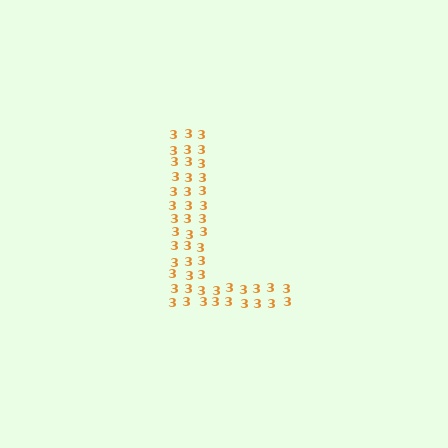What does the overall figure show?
The overall figure shows the letter L.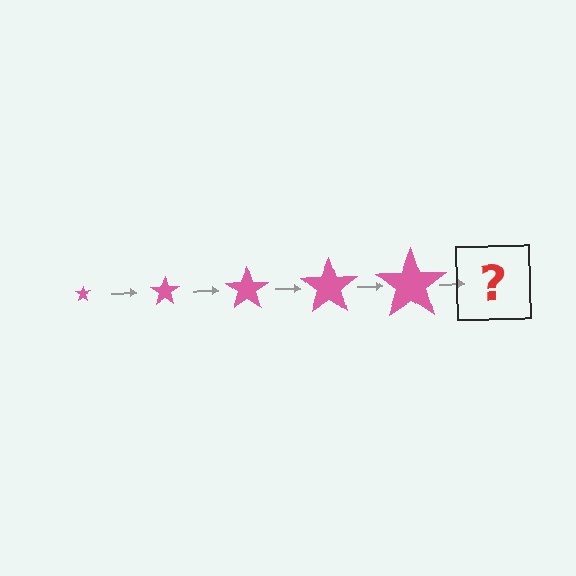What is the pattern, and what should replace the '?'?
The pattern is that the star gets progressively larger each step. The '?' should be a pink star, larger than the previous one.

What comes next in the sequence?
The next element should be a pink star, larger than the previous one.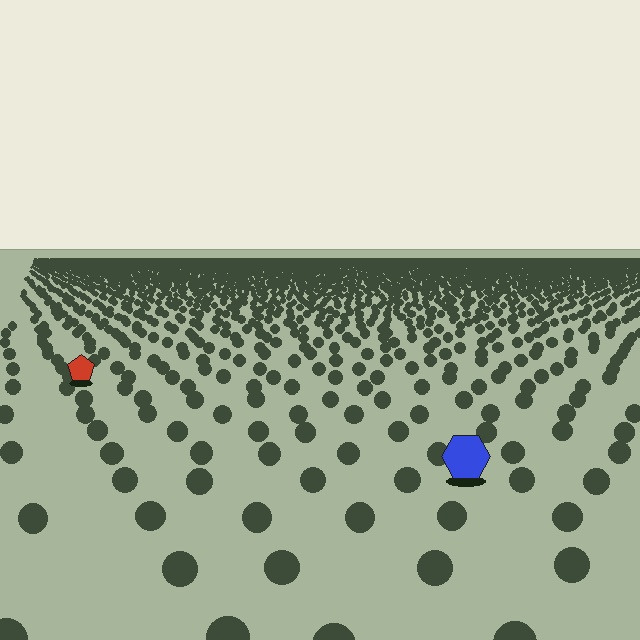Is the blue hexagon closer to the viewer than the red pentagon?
Yes. The blue hexagon is closer — you can tell from the texture gradient: the ground texture is coarser near it.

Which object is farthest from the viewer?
The red pentagon is farthest from the viewer. It appears smaller and the ground texture around it is denser.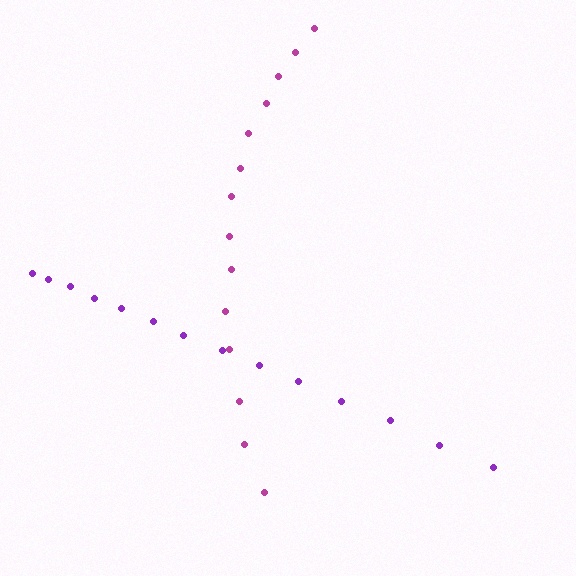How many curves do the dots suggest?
There are 2 distinct paths.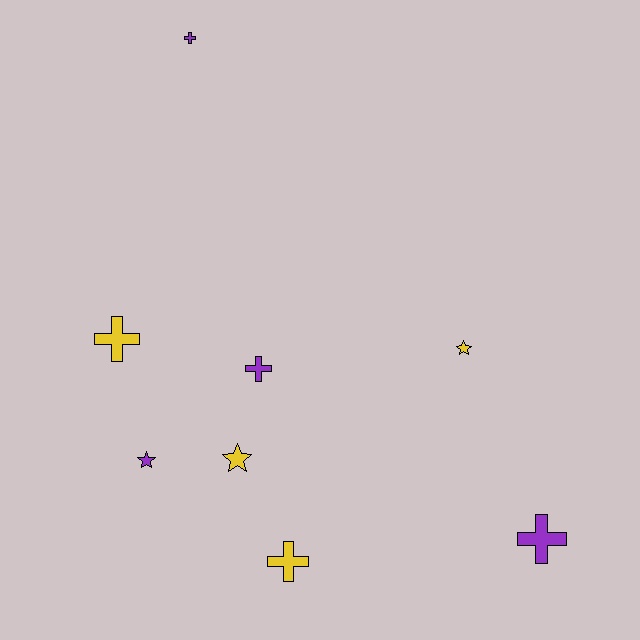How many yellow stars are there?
There are 2 yellow stars.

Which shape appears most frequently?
Cross, with 5 objects.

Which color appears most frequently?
Yellow, with 4 objects.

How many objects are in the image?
There are 8 objects.